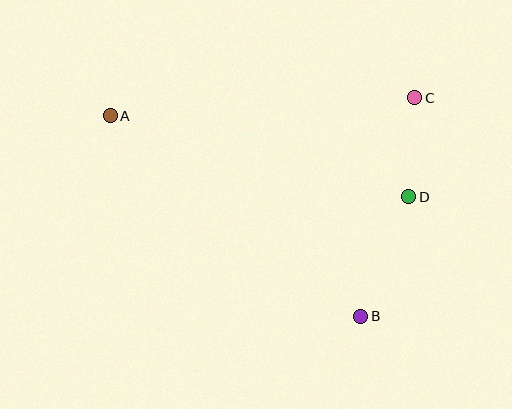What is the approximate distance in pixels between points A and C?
The distance between A and C is approximately 305 pixels.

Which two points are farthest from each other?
Points A and B are farthest from each other.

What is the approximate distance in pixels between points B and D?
The distance between B and D is approximately 129 pixels.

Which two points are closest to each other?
Points C and D are closest to each other.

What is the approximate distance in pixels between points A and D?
The distance between A and D is approximately 309 pixels.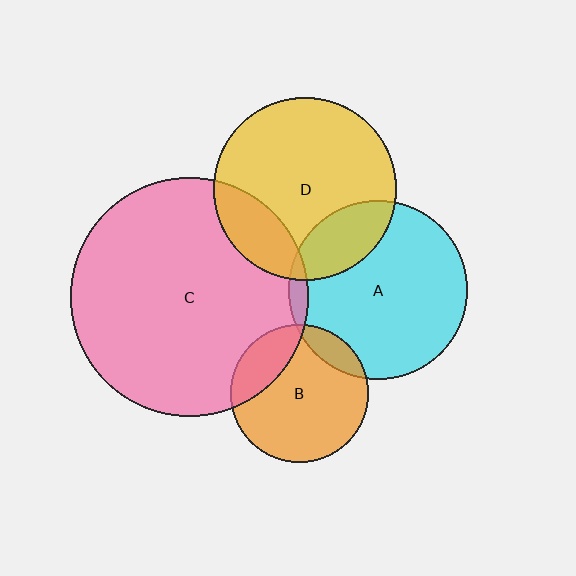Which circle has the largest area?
Circle C (pink).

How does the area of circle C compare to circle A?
Approximately 1.8 times.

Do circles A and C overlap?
Yes.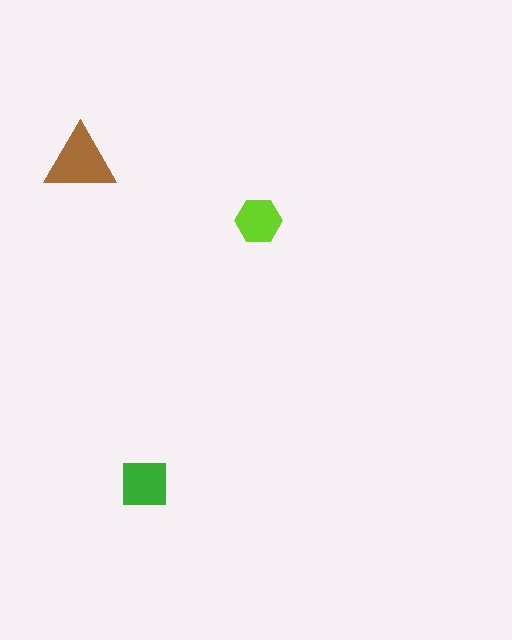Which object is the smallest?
The lime hexagon.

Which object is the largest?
The brown triangle.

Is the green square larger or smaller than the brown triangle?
Smaller.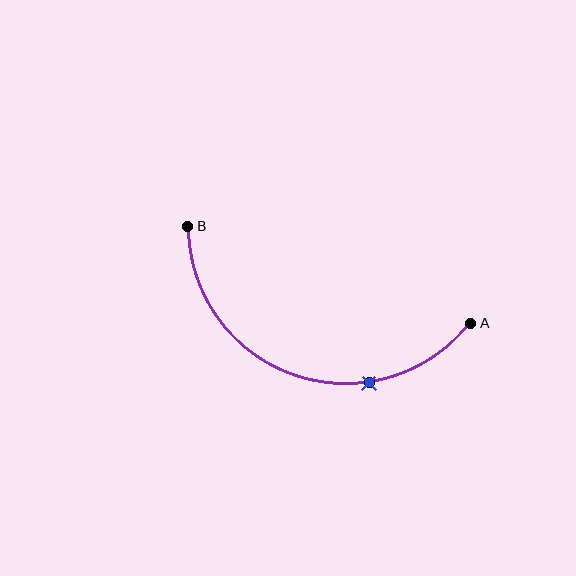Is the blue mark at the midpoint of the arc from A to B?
No. The blue mark lies on the arc but is closer to endpoint A. The arc midpoint would be at the point on the curve equidistant along the arc from both A and B.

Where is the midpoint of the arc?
The arc midpoint is the point on the curve farthest from the straight line joining A and B. It sits below that line.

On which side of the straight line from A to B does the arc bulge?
The arc bulges below the straight line connecting A and B.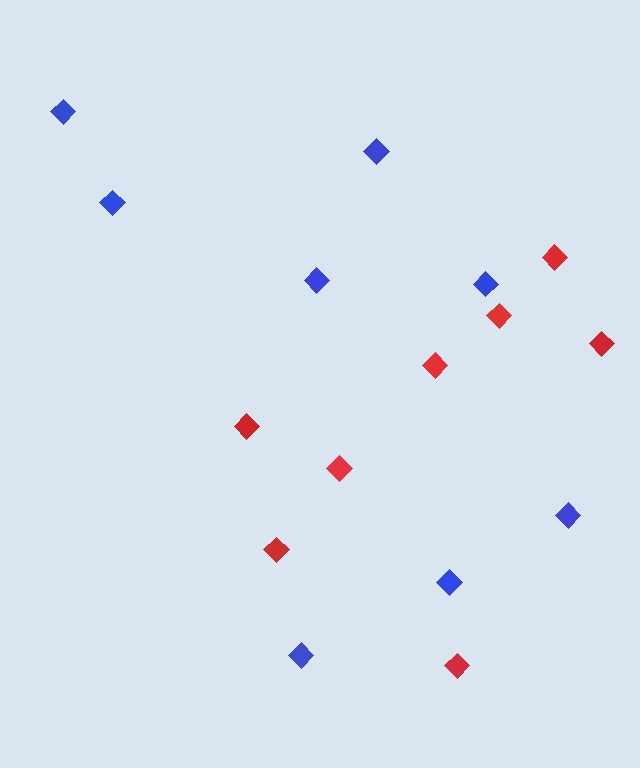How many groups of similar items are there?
There are 2 groups: one group of red diamonds (8) and one group of blue diamonds (8).